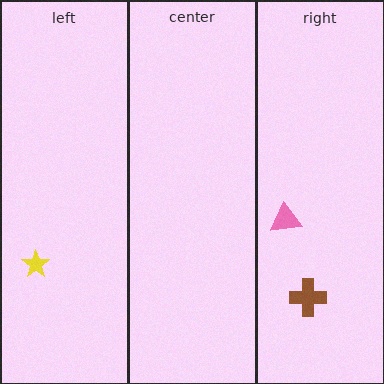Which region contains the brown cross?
The right region.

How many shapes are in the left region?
1.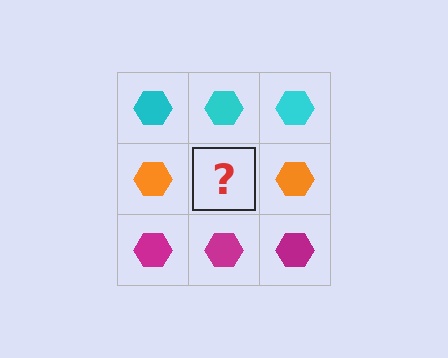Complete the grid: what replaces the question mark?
The question mark should be replaced with an orange hexagon.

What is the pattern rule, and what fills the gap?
The rule is that each row has a consistent color. The gap should be filled with an orange hexagon.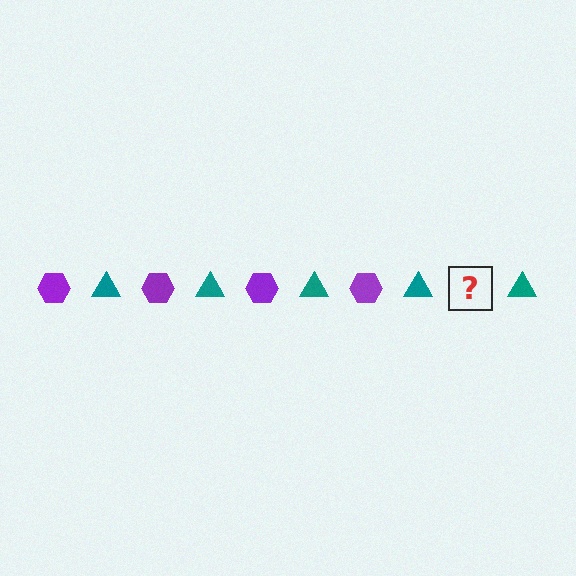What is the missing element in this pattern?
The missing element is a purple hexagon.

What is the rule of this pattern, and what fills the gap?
The rule is that the pattern alternates between purple hexagon and teal triangle. The gap should be filled with a purple hexagon.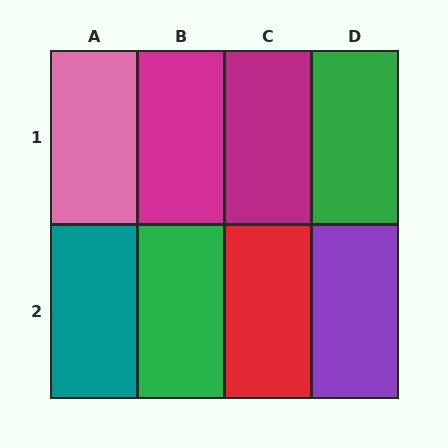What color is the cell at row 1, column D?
Green.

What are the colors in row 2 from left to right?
Teal, green, red, purple.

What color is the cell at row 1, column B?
Magenta.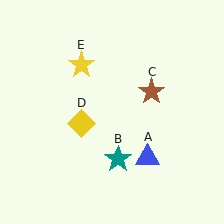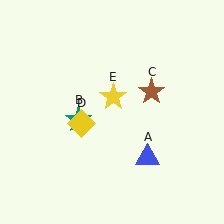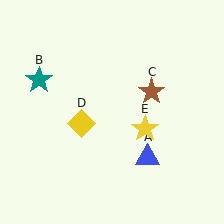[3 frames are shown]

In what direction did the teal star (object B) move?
The teal star (object B) moved up and to the left.